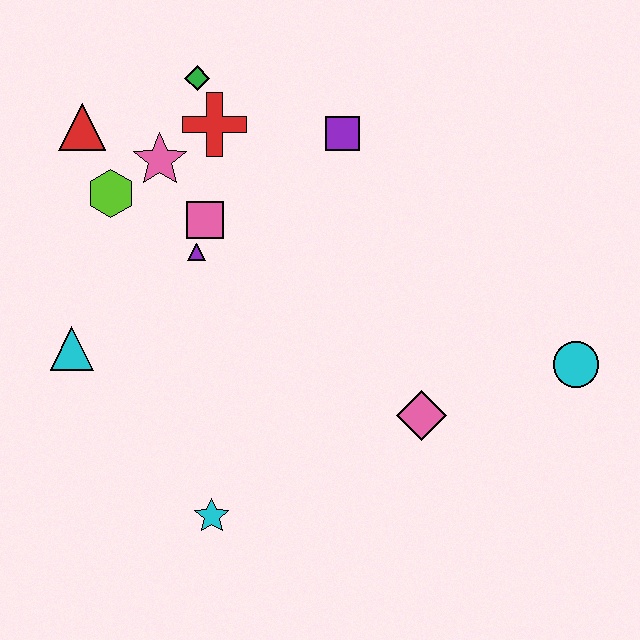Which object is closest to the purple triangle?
The pink square is closest to the purple triangle.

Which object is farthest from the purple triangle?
The cyan circle is farthest from the purple triangle.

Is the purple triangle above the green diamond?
No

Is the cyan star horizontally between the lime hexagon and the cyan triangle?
No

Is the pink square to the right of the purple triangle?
Yes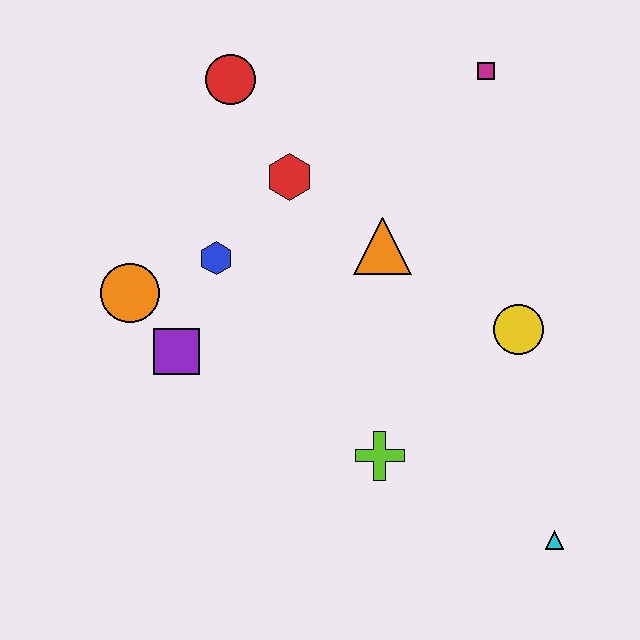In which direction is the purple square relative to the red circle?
The purple square is below the red circle.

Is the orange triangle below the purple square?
No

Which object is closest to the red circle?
The red hexagon is closest to the red circle.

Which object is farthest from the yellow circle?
The orange circle is farthest from the yellow circle.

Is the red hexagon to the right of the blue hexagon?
Yes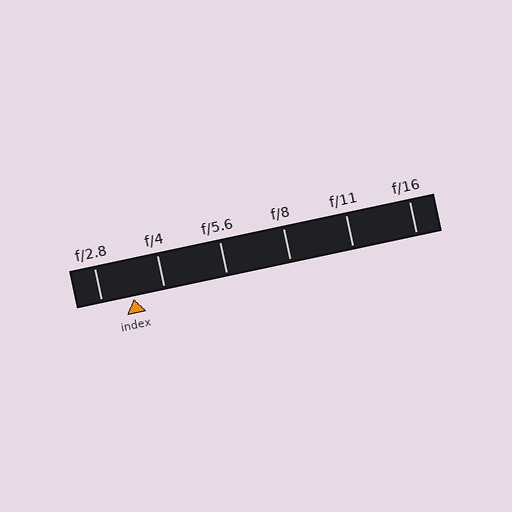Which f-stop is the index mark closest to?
The index mark is closest to f/4.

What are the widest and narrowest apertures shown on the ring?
The widest aperture shown is f/2.8 and the narrowest is f/16.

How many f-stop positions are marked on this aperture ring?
There are 6 f-stop positions marked.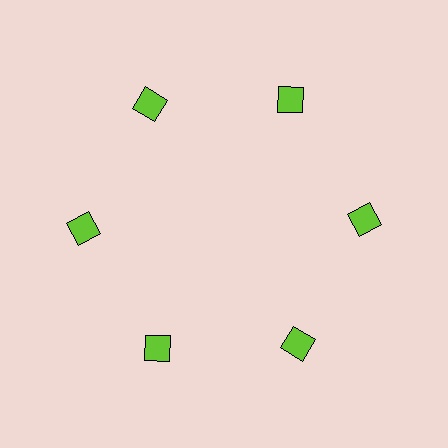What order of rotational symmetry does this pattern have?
This pattern has 6-fold rotational symmetry.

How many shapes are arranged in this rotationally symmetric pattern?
There are 6 shapes, arranged in 6 groups of 1.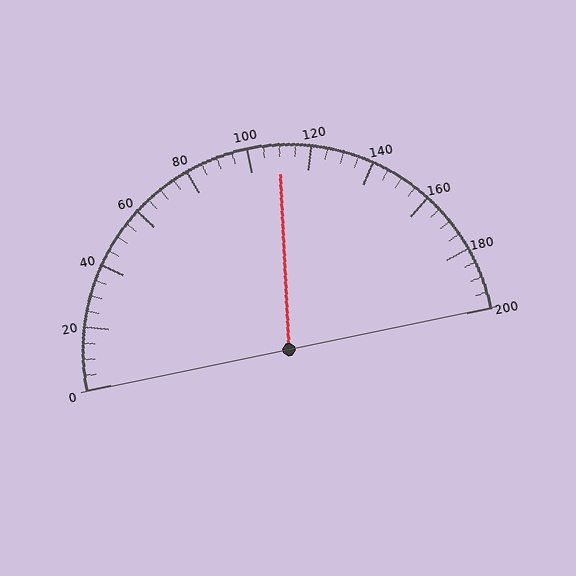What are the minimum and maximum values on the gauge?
The gauge ranges from 0 to 200.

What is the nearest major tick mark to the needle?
The nearest major tick mark is 120.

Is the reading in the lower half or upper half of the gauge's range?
The reading is in the upper half of the range (0 to 200).